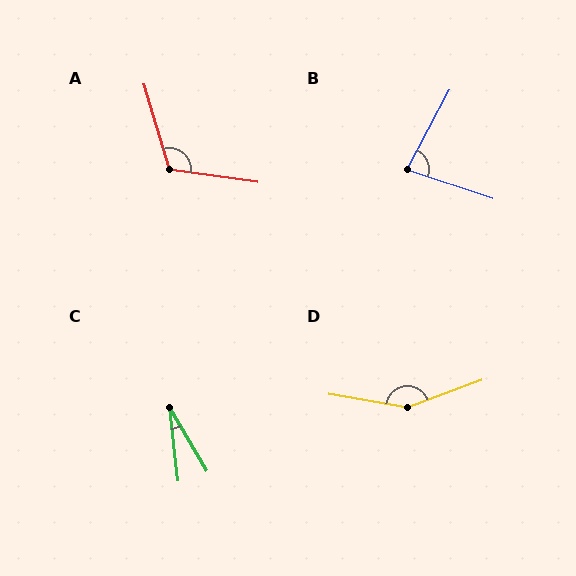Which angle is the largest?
D, at approximately 150 degrees.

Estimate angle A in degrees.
Approximately 114 degrees.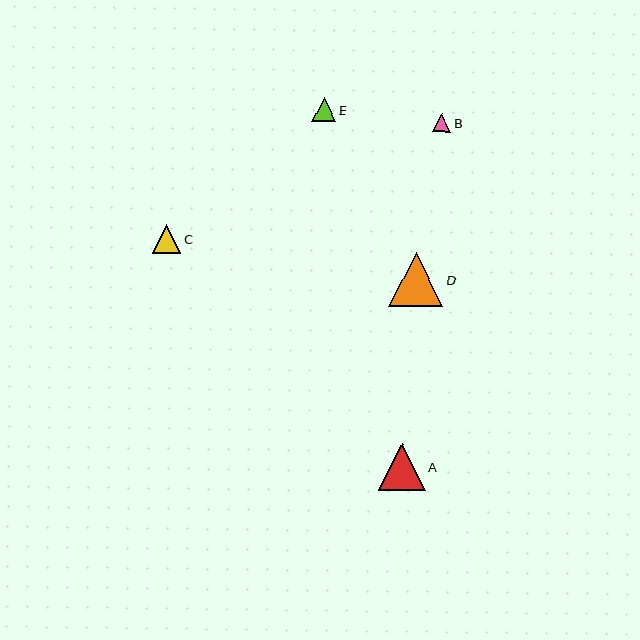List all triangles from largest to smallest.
From largest to smallest: D, A, C, E, B.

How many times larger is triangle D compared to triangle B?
Triangle D is approximately 3.0 times the size of triangle B.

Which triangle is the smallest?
Triangle B is the smallest with a size of approximately 18 pixels.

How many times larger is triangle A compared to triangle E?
Triangle A is approximately 1.9 times the size of triangle E.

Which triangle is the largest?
Triangle D is the largest with a size of approximately 54 pixels.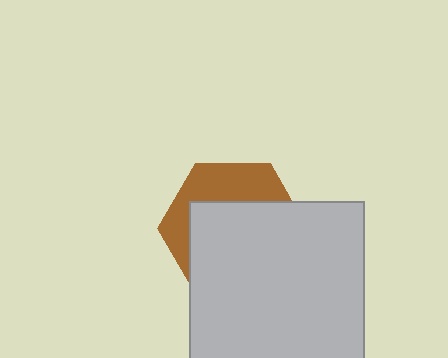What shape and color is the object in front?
The object in front is a light gray square.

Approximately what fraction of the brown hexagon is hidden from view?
Roughly 64% of the brown hexagon is hidden behind the light gray square.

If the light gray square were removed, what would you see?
You would see the complete brown hexagon.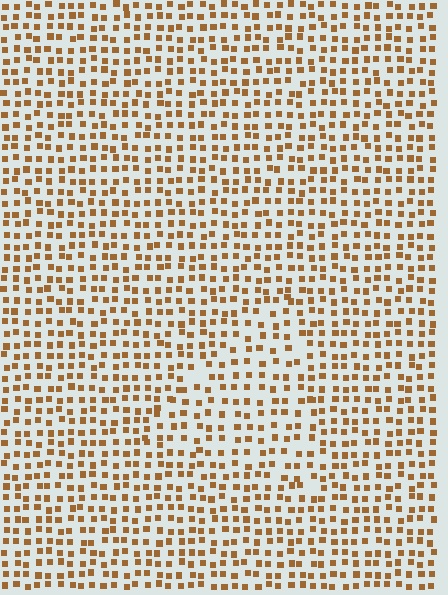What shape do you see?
I see a triangle.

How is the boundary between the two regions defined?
The boundary is defined by a change in element density (approximately 1.4x ratio). All elements are the same color, size, and shape.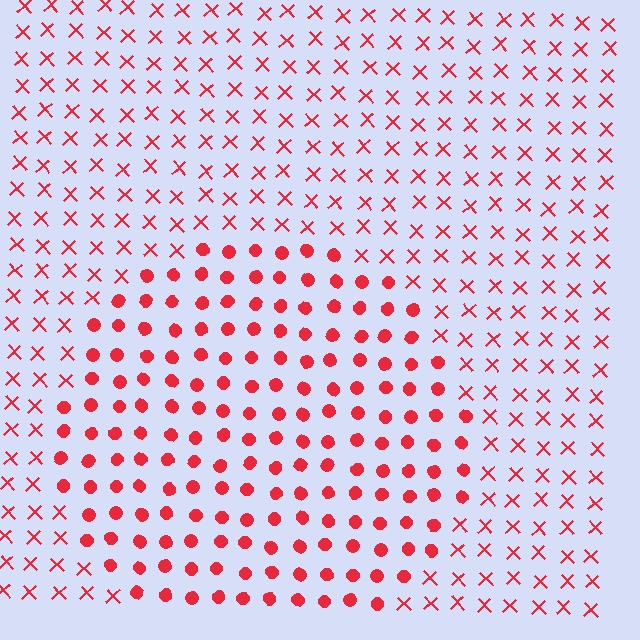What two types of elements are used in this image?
The image uses circles inside the circle region and X marks outside it.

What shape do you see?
I see a circle.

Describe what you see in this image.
The image is filled with small red elements arranged in a uniform grid. A circle-shaped region contains circles, while the surrounding area contains X marks. The boundary is defined purely by the change in element shape.